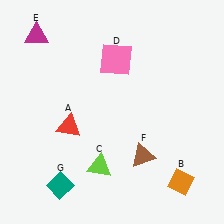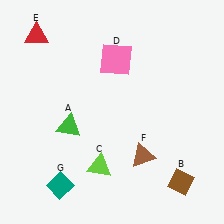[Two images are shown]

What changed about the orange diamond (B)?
In Image 1, B is orange. In Image 2, it changed to brown.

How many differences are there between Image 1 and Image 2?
There are 3 differences between the two images.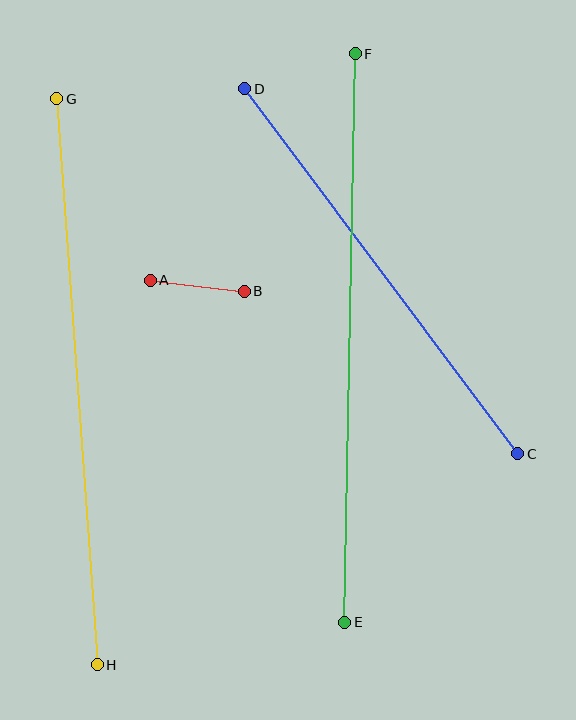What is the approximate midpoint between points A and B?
The midpoint is at approximately (197, 286) pixels.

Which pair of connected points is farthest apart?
Points E and F are farthest apart.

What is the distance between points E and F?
The distance is approximately 568 pixels.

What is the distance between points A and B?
The distance is approximately 95 pixels.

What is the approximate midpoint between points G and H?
The midpoint is at approximately (77, 382) pixels.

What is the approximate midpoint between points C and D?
The midpoint is at approximately (381, 271) pixels.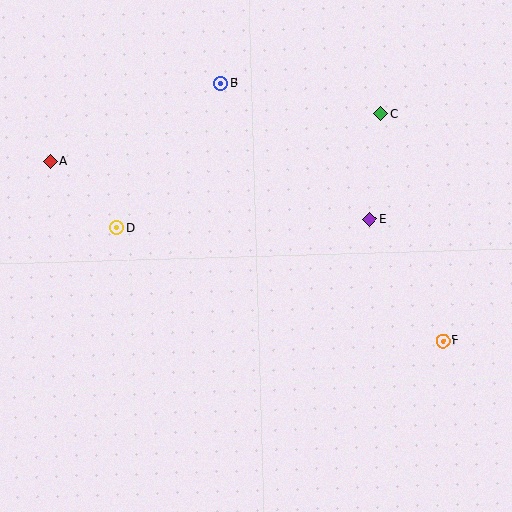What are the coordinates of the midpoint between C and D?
The midpoint between C and D is at (249, 171).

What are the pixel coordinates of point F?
Point F is at (443, 341).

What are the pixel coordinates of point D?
Point D is at (117, 228).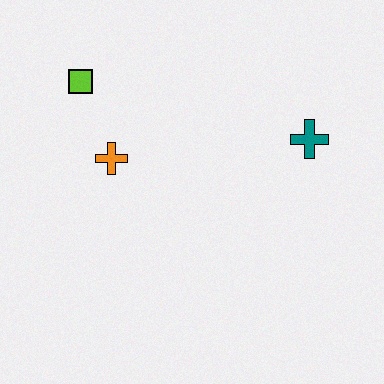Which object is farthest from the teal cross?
The lime square is farthest from the teal cross.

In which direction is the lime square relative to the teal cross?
The lime square is to the left of the teal cross.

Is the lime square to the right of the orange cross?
No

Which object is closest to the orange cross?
The lime square is closest to the orange cross.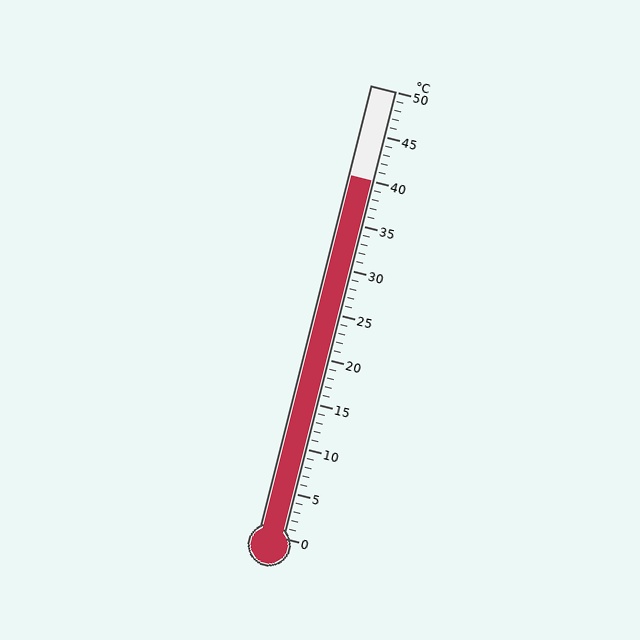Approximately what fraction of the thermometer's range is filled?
The thermometer is filled to approximately 80% of its range.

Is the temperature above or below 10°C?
The temperature is above 10°C.